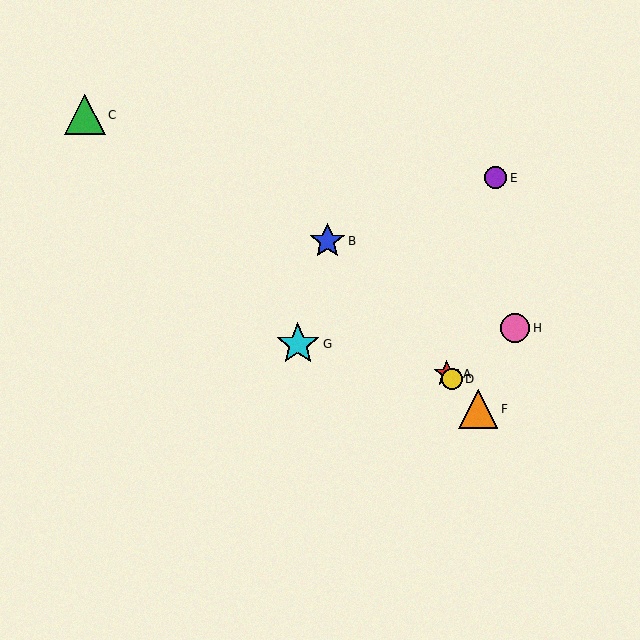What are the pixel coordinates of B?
Object B is at (327, 241).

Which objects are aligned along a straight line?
Objects A, B, D, F are aligned along a straight line.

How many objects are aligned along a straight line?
4 objects (A, B, D, F) are aligned along a straight line.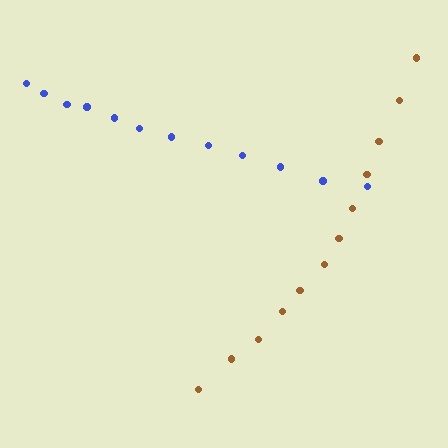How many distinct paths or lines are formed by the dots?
There are 2 distinct paths.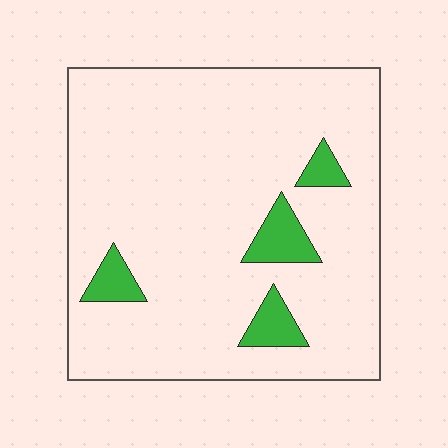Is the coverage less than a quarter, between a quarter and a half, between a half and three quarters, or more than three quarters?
Less than a quarter.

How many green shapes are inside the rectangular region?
4.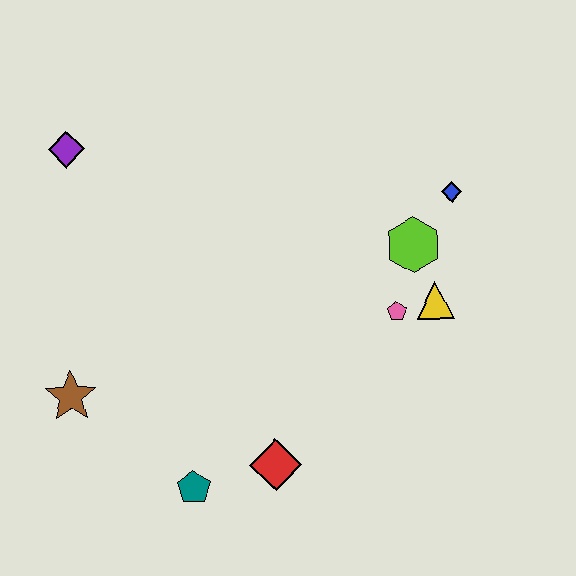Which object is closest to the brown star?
The teal pentagon is closest to the brown star.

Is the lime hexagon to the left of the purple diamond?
No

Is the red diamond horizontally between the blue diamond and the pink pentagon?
No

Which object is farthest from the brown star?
The blue diamond is farthest from the brown star.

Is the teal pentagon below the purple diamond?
Yes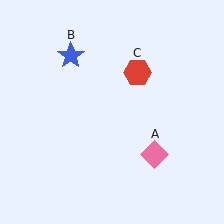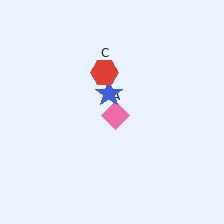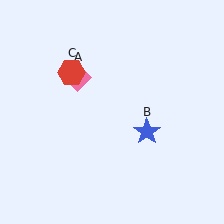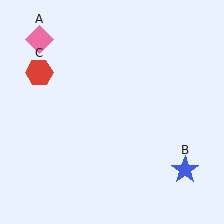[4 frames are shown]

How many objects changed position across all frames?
3 objects changed position: pink diamond (object A), blue star (object B), red hexagon (object C).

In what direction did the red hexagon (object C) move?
The red hexagon (object C) moved left.